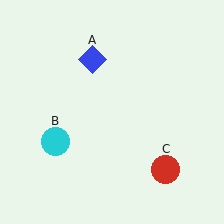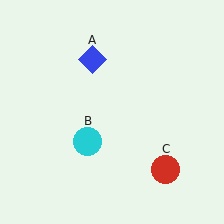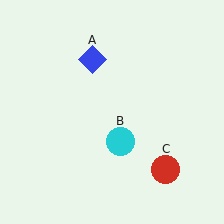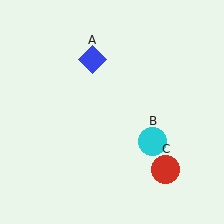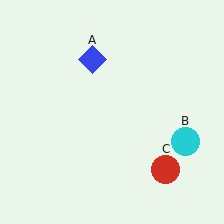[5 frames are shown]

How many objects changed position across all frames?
1 object changed position: cyan circle (object B).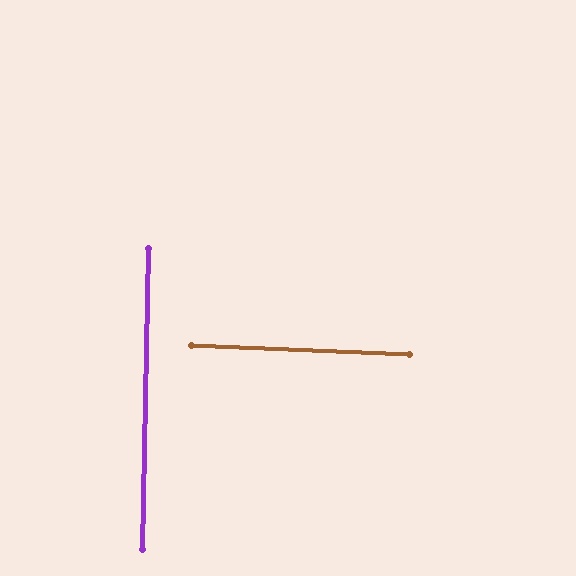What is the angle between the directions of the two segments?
Approximately 89 degrees.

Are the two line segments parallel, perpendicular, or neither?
Perpendicular — they meet at approximately 89°.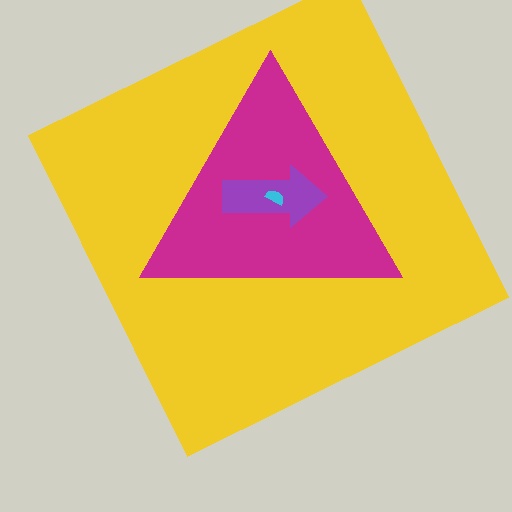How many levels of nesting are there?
4.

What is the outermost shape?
The yellow square.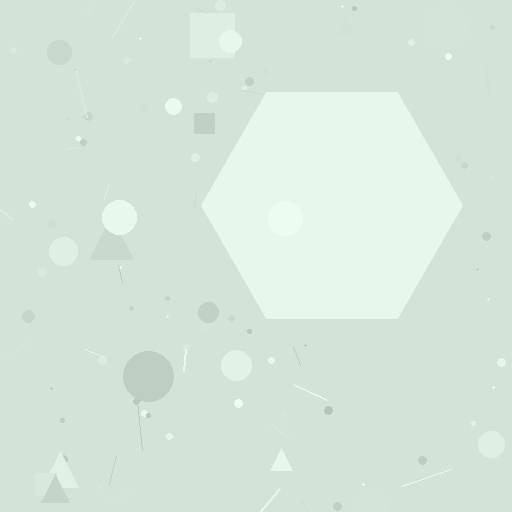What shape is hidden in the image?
A hexagon is hidden in the image.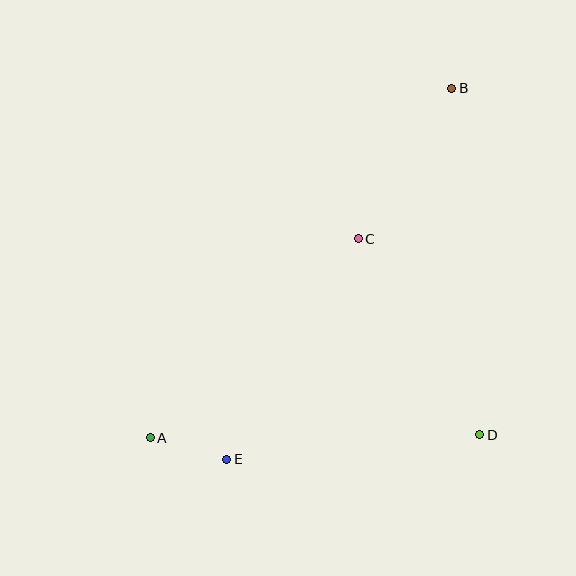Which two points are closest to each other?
Points A and E are closest to each other.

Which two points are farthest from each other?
Points A and B are farthest from each other.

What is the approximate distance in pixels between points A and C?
The distance between A and C is approximately 288 pixels.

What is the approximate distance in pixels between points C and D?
The distance between C and D is approximately 231 pixels.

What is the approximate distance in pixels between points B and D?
The distance between B and D is approximately 348 pixels.